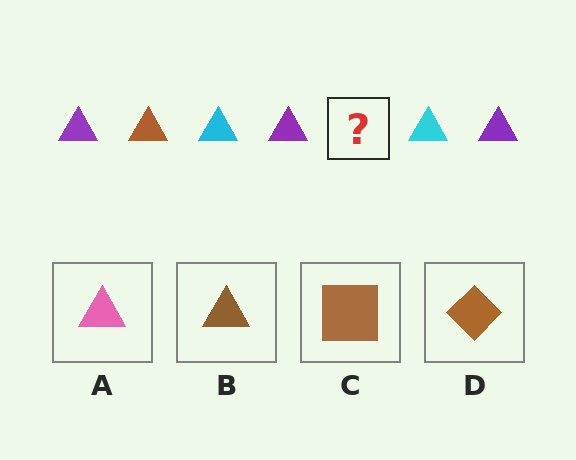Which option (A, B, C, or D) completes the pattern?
B.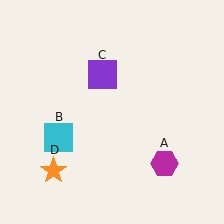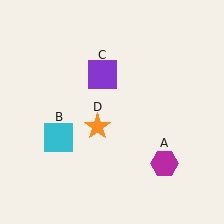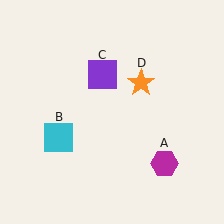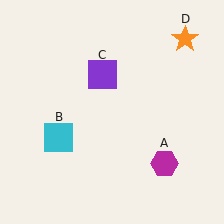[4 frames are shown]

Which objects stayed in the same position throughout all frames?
Magenta hexagon (object A) and cyan square (object B) and purple square (object C) remained stationary.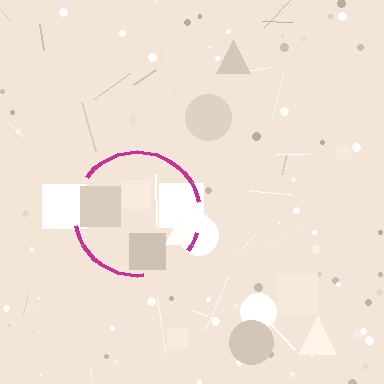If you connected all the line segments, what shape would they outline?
They would outline a circle.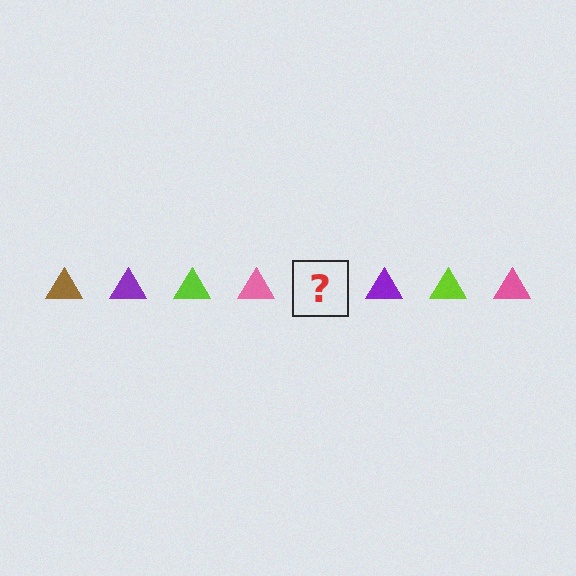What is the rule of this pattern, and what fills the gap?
The rule is that the pattern cycles through brown, purple, lime, pink triangles. The gap should be filled with a brown triangle.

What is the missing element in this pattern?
The missing element is a brown triangle.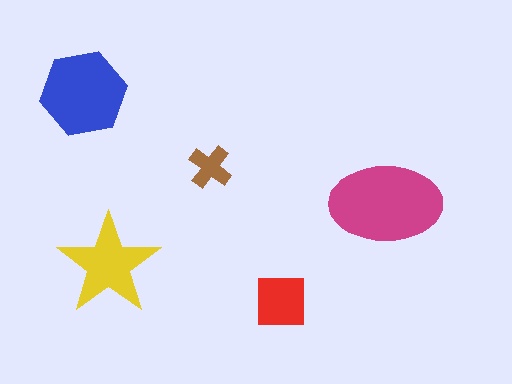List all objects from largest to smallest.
The magenta ellipse, the blue hexagon, the yellow star, the red square, the brown cross.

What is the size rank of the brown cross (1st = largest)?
5th.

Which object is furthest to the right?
The magenta ellipse is rightmost.